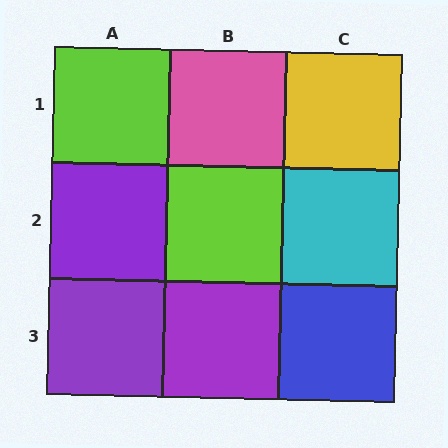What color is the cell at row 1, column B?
Pink.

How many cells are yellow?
1 cell is yellow.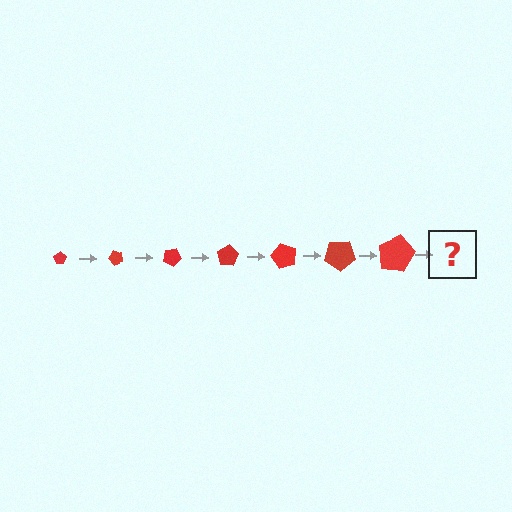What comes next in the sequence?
The next element should be a pentagon, larger than the previous one and rotated 350 degrees from the start.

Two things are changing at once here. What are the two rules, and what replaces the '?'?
The two rules are that the pentagon grows larger each step and it rotates 50 degrees each step. The '?' should be a pentagon, larger than the previous one and rotated 350 degrees from the start.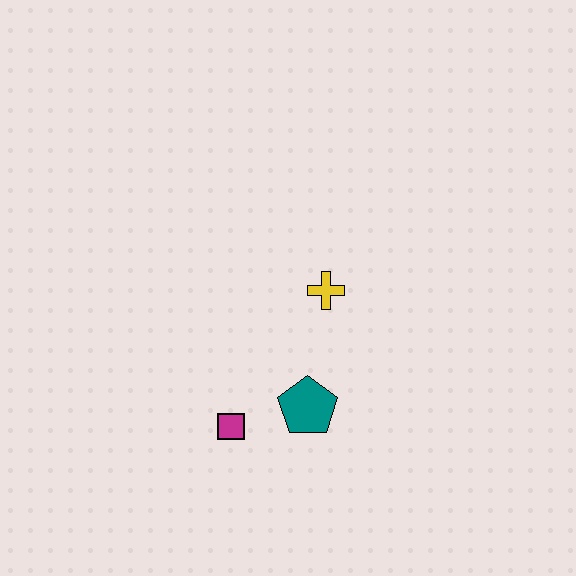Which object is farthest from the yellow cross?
The magenta square is farthest from the yellow cross.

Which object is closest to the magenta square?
The teal pentagon is closest to the magenta square.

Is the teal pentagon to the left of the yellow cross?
Yes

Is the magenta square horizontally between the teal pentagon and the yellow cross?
No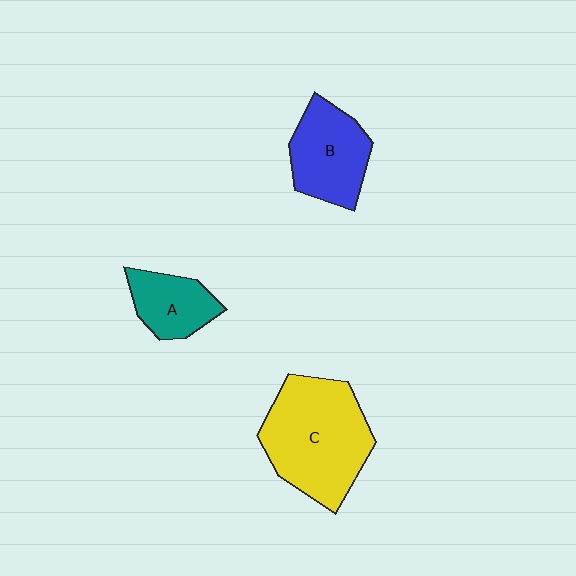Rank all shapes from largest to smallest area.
From largest to smallest: C (yellow), B (blue), A (teal).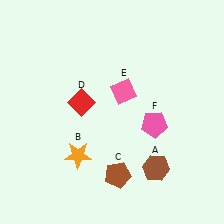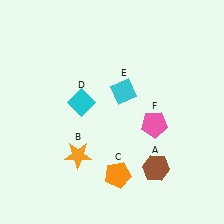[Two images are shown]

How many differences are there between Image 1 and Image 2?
There are 3 differences between the two images.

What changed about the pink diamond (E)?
In Image 1, E is pink. In Image 2, it changed to cyan.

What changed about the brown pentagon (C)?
In Image 1, C is brown. In Image 2, it changed to orange.